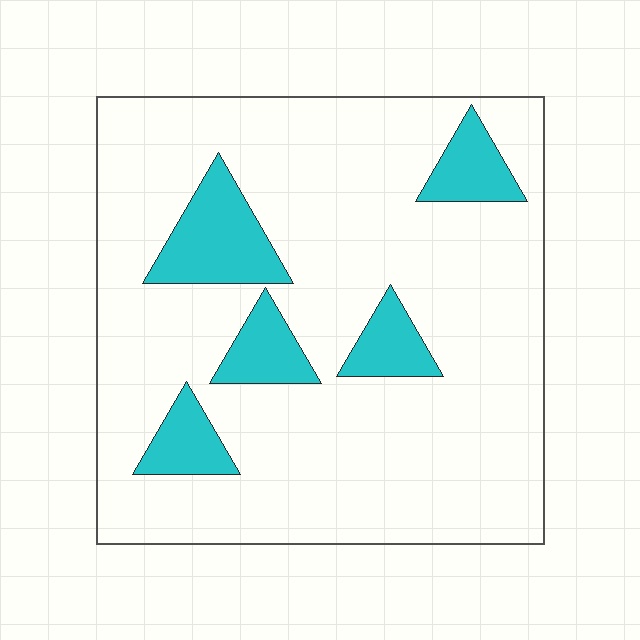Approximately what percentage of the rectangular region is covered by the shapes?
Approximately 15%.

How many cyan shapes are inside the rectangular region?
5.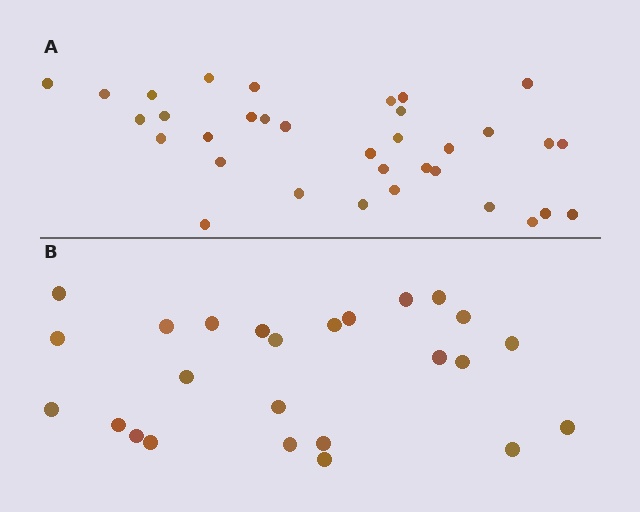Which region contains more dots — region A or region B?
Region A (the top region) has more dots.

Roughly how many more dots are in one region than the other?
Region A has roughly 8 or so more dots than region B.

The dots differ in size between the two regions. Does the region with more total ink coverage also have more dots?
No. Region B has more total ink coverage because its dots are larger, but region A actually contains more individual dots. Total area can be misleading — the number of items is what matters here.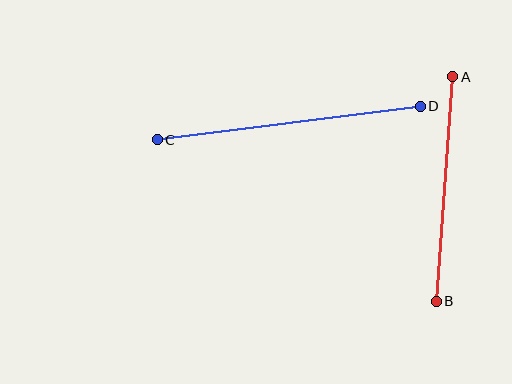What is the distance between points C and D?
The distance is approximately 265 pixels.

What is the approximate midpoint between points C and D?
The midpoint is at approximately (289, 123) pixels.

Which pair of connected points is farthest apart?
Points C and D are farthest apart.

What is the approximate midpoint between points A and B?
The midpoint is at approximately (444, 189) pixels.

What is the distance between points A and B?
The distance is approximately 225 pixels.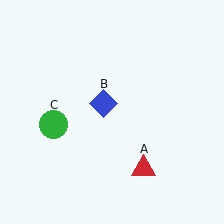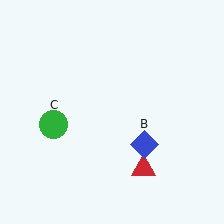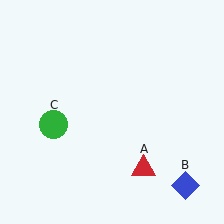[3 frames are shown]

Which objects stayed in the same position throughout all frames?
Red triangle (object A) and green circle (object C) remained stationary.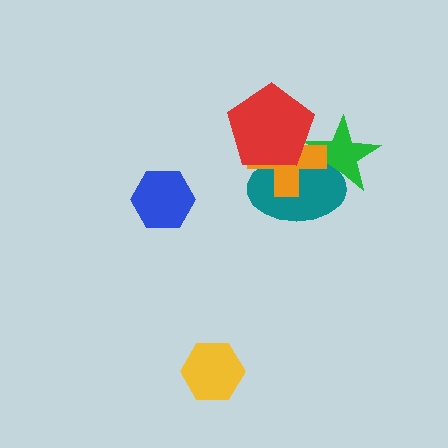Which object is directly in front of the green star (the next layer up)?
The teal ellipse is directly in front of the green star.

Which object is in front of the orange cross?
The red pentagon is in front of the orange cross.